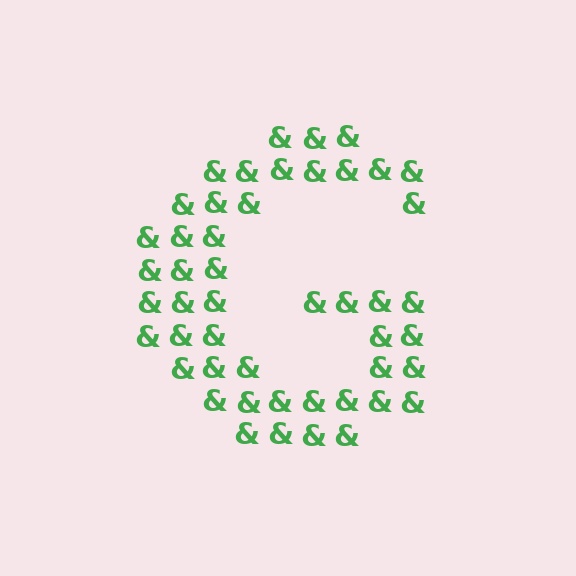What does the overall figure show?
The overall figure shows the letter G.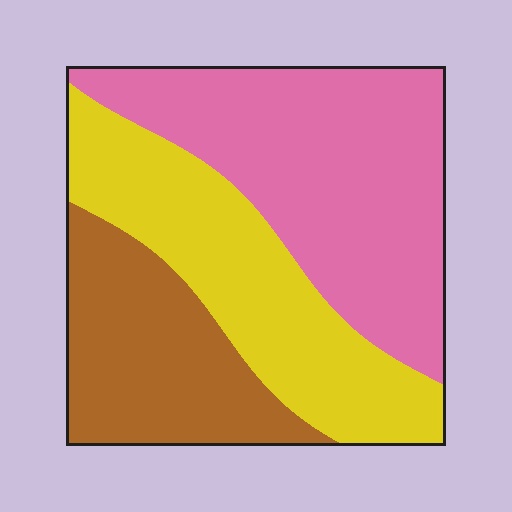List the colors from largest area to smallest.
From largest to smallest: pink, yellow, brown.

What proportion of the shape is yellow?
Yellow takes up between a quarter and a half of the shape.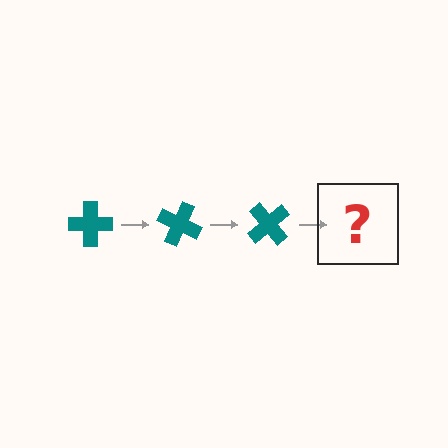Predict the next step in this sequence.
The next step is a teal cross rotated 75 degrees.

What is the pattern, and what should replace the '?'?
The pattern is that the cross rotates 25 degrees each step. The '?' should be a teal cross rotated 75 degrees.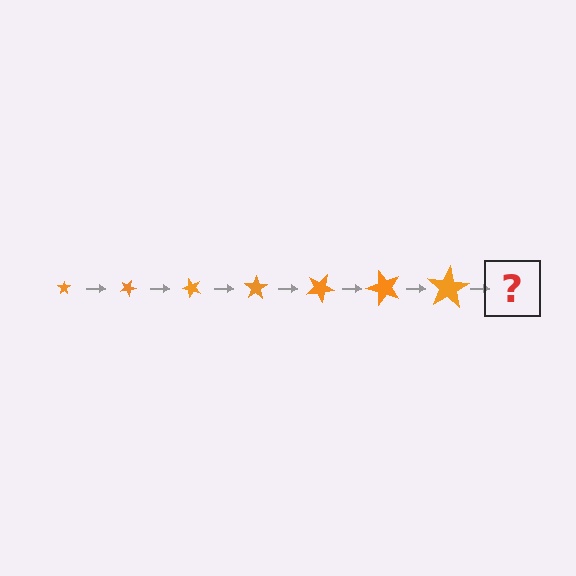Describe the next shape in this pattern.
It should be a star, larger than the previous one and rotated 175 degrees from the start.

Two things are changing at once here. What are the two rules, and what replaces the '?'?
The two rules are that the star grows larger each step and it rotates 25 degrees each step. The '?' should be a star, larger than the previous one and rotated 175 degrees from the start.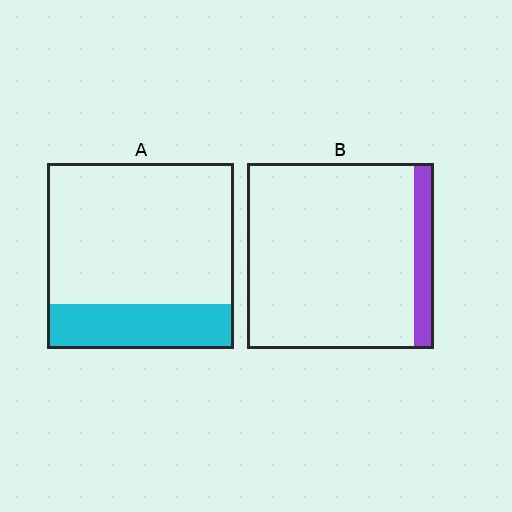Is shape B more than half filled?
No.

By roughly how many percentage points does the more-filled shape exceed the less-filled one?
By roughly 15 percentage points (A over B).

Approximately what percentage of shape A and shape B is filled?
A is approximately 25% and B is approximately 10%.